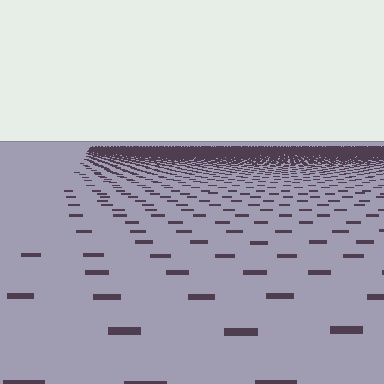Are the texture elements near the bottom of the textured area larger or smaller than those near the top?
Larger. Near the bottom, elements are closer to the viewer and appear at a bigger on-screen size.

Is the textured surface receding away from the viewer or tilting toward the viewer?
The surface is receding away from the viewer. Texture elements get smaller and denser toward the top.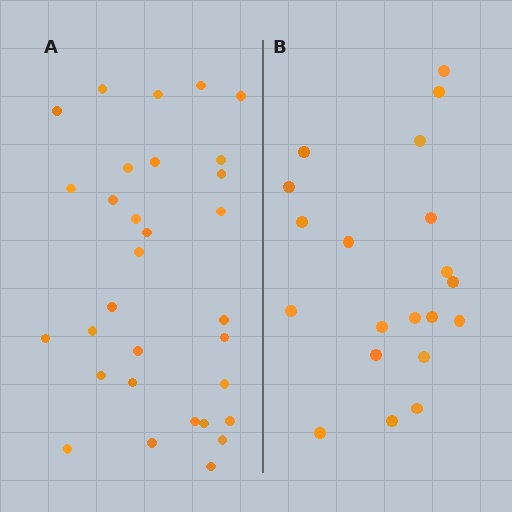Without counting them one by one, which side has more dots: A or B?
Region A (the left region) has more dots.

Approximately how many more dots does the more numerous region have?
Region A has roughly 12 or so more dots than region B.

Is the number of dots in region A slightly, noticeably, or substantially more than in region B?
Region A has substantially more. The ratio is roughly 1.6 to 1.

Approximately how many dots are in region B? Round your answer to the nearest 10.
About 20 dots.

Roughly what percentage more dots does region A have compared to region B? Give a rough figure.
About 55% more.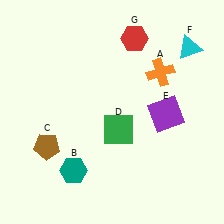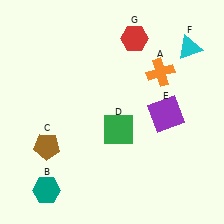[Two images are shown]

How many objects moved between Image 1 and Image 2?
1 object moved between the two images.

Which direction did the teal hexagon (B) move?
The teal hexagon (B) moved left.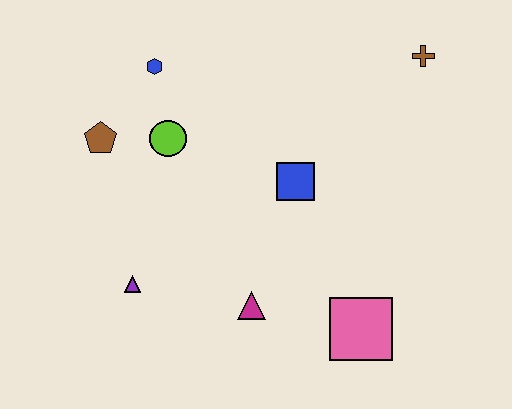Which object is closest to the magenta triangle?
The pink square is closest to the magenta triangle.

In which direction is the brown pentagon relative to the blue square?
The brown pentagon is to the left of the blue square.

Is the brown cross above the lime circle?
Yes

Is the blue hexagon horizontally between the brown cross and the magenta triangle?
No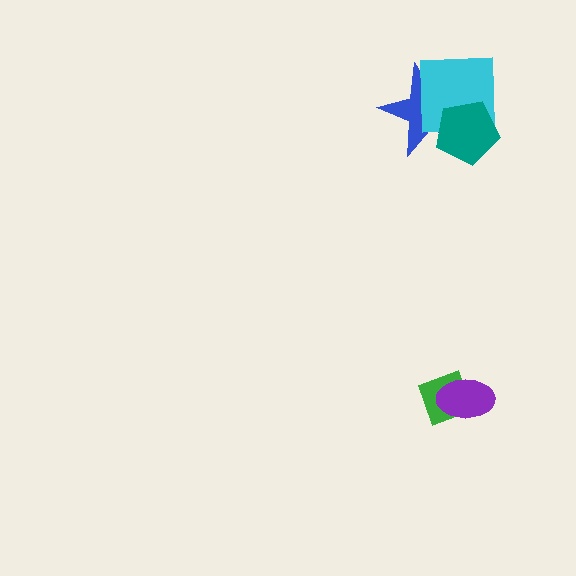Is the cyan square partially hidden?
Yes, it is partially covered by another shape.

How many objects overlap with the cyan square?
2 objects overlap with the cyan square.